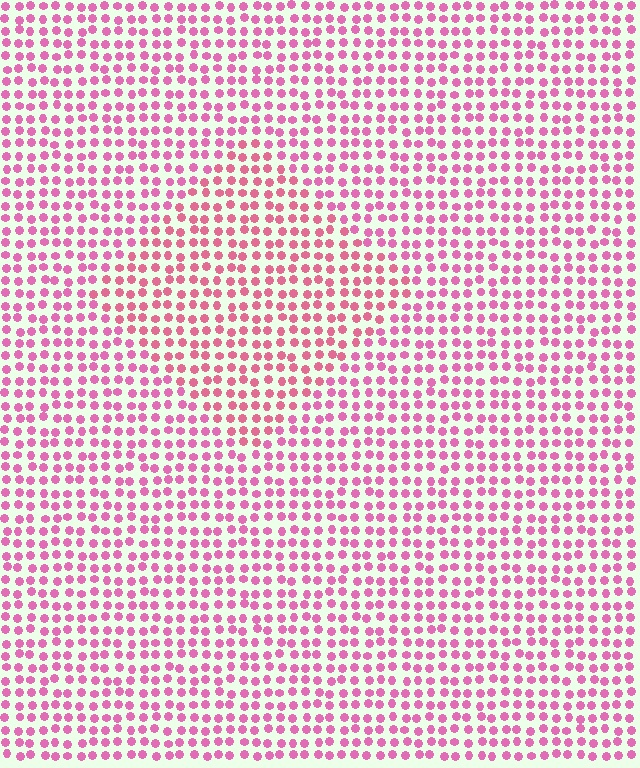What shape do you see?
I see a diamond.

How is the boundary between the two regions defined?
The boundary is defined purely by a slight shift in hue (about 18 degrees). Spacing, size, and orientation are identical on both sides.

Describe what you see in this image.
The image is filled with small pink elements in a uniform arrangement. A diamond-shaped region is visible where the elements are tinted to a slightly different hue, forming a subtle color boundary.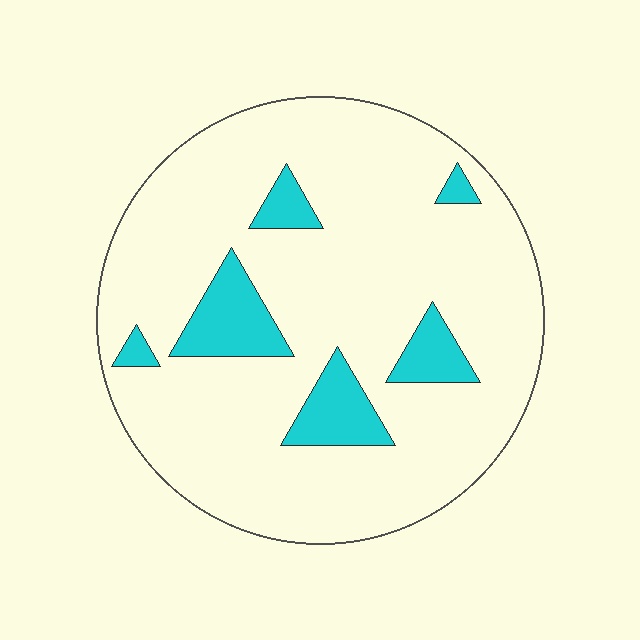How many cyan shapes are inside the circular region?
6.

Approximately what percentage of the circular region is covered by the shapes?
Approximately 15%.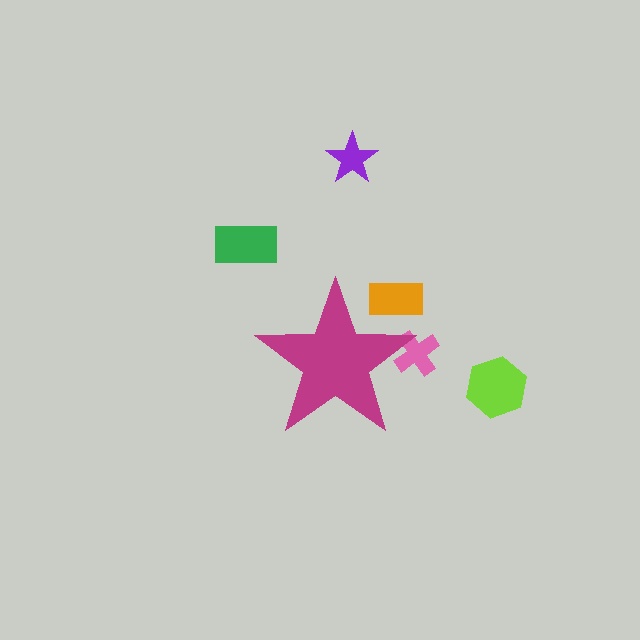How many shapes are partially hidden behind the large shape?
2 shapes are partially hidden.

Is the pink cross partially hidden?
Yes, the pink cross is partially hidden behind the magenta star.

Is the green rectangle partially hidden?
No, the green rectangle is fully visible.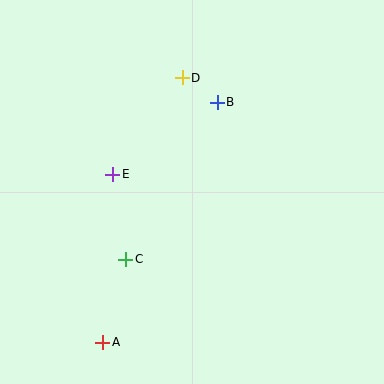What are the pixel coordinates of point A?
Point A is at (103, 342).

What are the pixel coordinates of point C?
Point C is at (126, 260).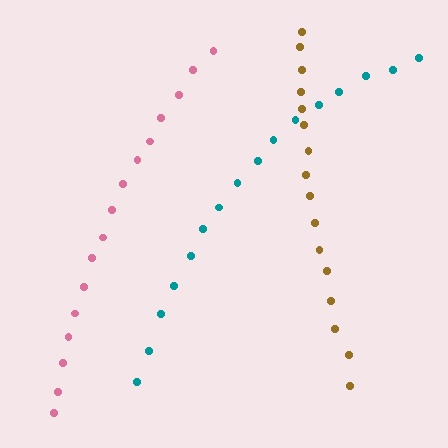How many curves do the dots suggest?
There are 3 distinct paths.